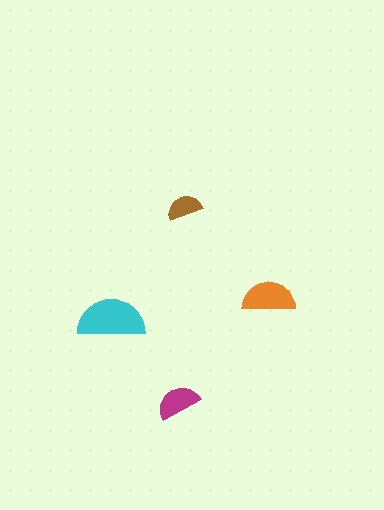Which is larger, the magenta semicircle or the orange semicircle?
The orange one.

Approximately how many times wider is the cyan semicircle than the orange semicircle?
About 1.5 times wider.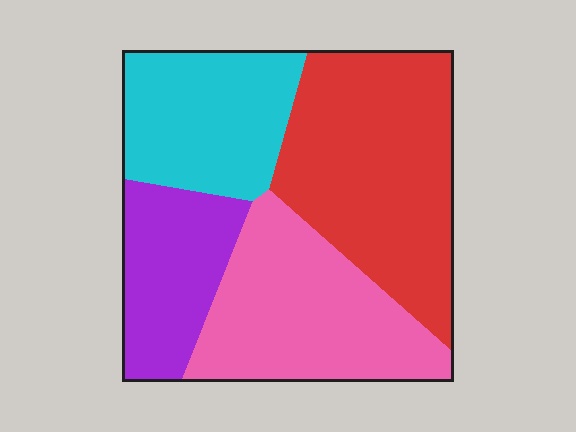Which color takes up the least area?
Purple, at roughly 15%.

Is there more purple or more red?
Red.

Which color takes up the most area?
Red, at roughly 35%.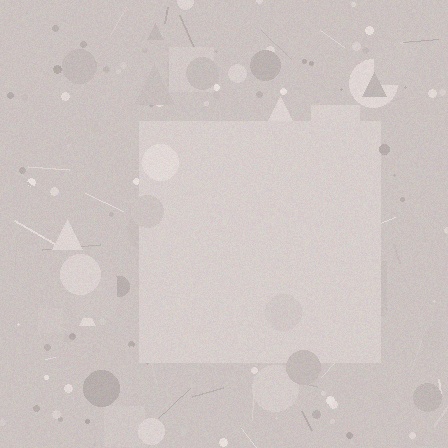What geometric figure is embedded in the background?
A square is embedded in the background.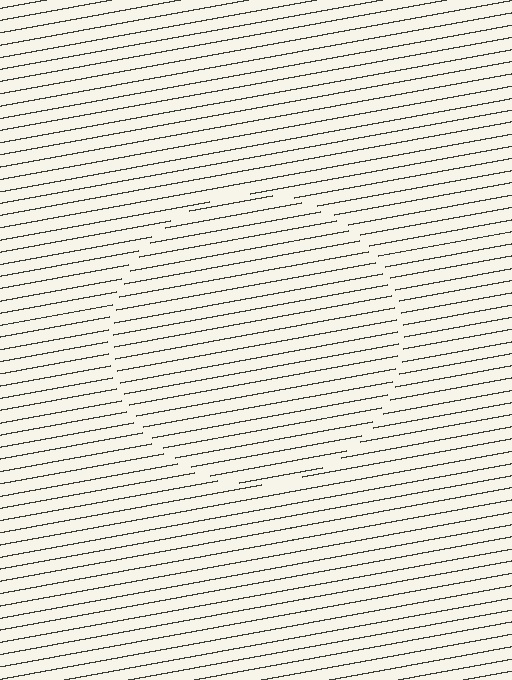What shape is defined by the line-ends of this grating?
An illusory circle. The interior of the shape contains the same grating, shifted by half a period — the contour is defined by the phase discontinuity where line-ends from the inner and outer gratings abut.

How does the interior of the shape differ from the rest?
The interior of the shape contains the same grating, shifted by half a period — the contour is defined by the phase discontinuity where line-ends from the inner and outer gratings abut.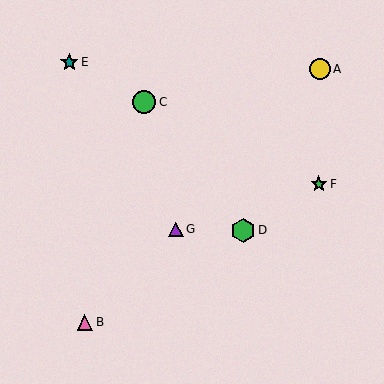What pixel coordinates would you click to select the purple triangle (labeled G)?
Click at (176, 229) to select the purple triangle G.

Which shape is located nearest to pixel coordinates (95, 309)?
The pink triangle (labeled B) at (85, 322) is nearest to that location.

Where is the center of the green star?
The center of the green star is at (319, 184).